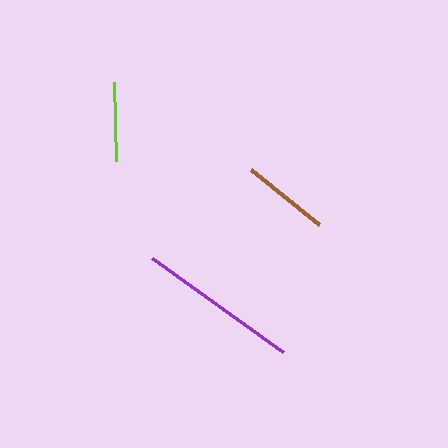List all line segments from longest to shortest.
From longest to shortest: purple, brown, lime.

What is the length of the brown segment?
The brown segment is approximately 87 pixels long.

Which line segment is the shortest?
The lime line is the shortest at approximately 78 pixels.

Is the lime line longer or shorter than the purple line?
The purple line is longer than the lime line.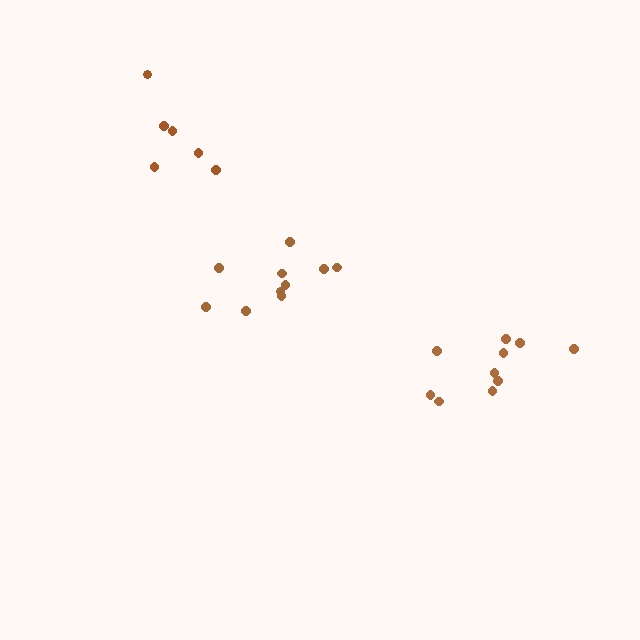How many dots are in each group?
Group 1: 10 dots, Group 2: 10 dots, Group 3: 6 dots (26 total).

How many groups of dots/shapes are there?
There are 3 groups.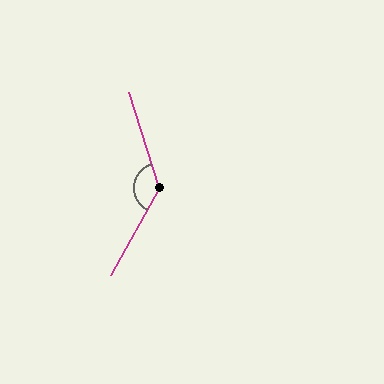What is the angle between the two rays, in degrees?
Approximately 133 degrees.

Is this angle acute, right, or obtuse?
It is obtuse.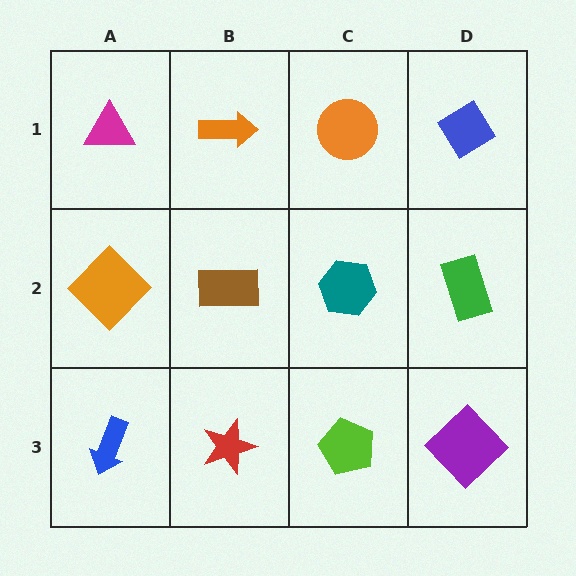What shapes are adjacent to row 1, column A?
An orange diamond (row 2, column A), an orange arrow (row 1, column B).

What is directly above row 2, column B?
An orange arrow.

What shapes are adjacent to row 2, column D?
A blue diamond (row 1, column D), a purple diamond (row 3, column D), a teal hexagon (row 2, column C).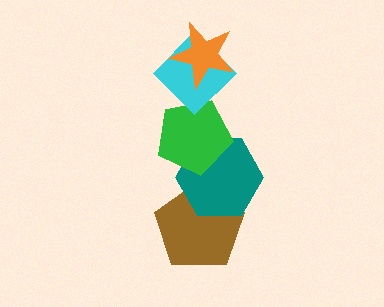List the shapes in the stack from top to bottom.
From top to bottom: the orange star, the cyan diamond, the green pentagon, the teal hexagon, the brown pentagon.